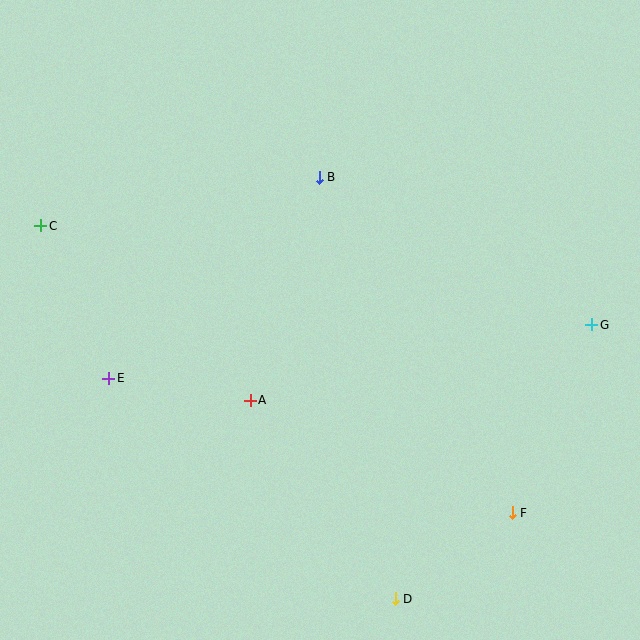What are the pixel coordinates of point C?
Point C is at (41, 226).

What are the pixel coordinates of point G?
Point G is at (592, 325).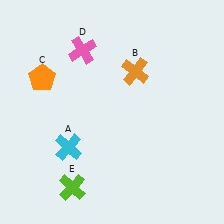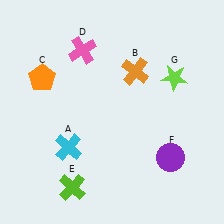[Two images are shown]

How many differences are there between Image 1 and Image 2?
There are 2 differences between the two images.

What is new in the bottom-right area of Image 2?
A purple circle (F) was added in the bottom-right area of Image 2.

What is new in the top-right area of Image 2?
A lime star (G) was added in the top-right area of Image 2.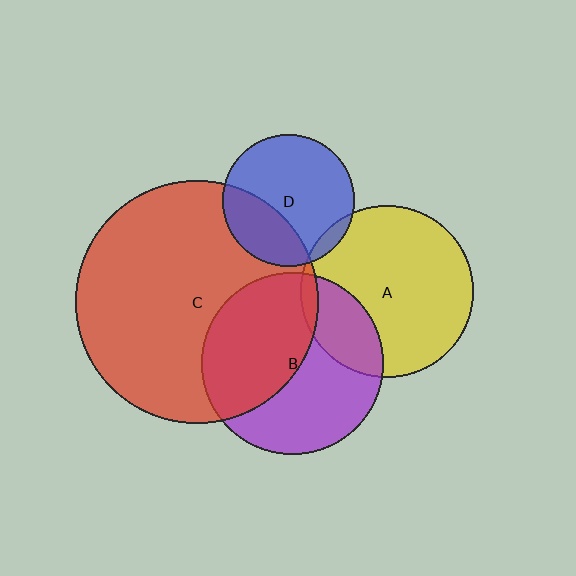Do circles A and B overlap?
Yes.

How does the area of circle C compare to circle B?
Approximately 1.8 times.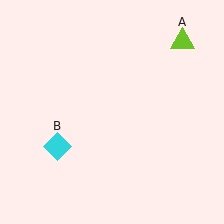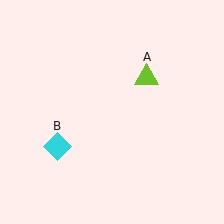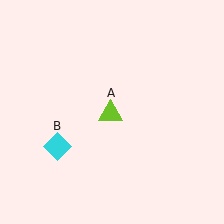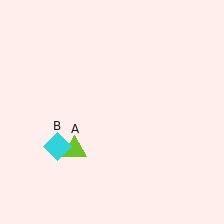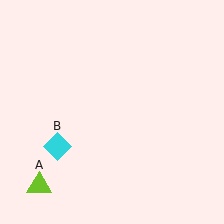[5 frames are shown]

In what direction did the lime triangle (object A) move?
The lime triangle (object A) moved down and to the left.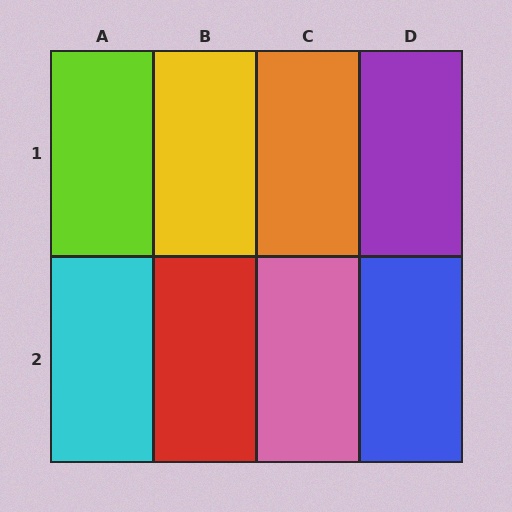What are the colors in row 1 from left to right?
Lime, yellow, orange, purple.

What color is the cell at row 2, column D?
Blue.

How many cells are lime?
1 cell is lime.